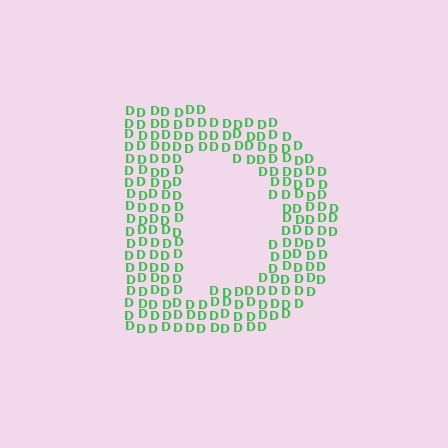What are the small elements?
The small elements are letter D's.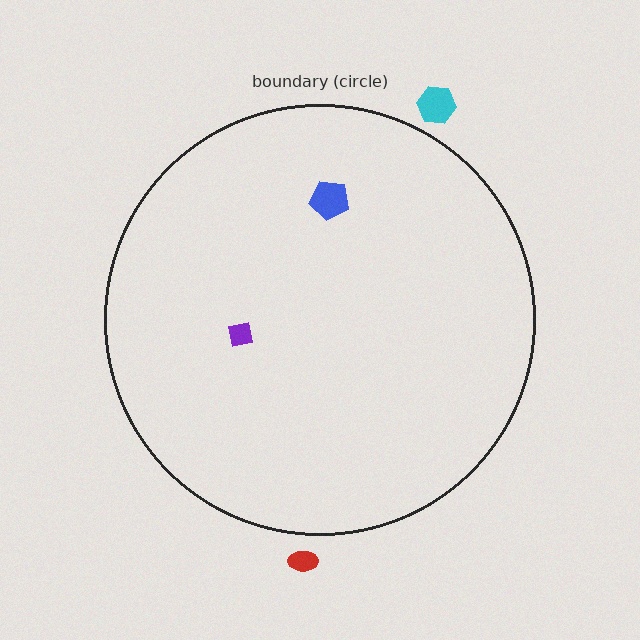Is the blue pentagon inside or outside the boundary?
Inside.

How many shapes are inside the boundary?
2 inside, 2 outside.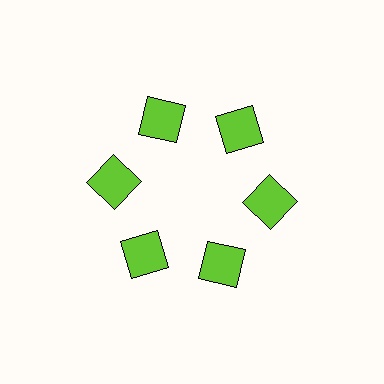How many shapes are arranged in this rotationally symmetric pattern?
There are 6 shapes, arranged in 6 groups of 1.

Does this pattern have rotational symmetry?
Yes, this pattern has 6-fold rotational symmetry. It looks the same after rotating 60 degrees around the center.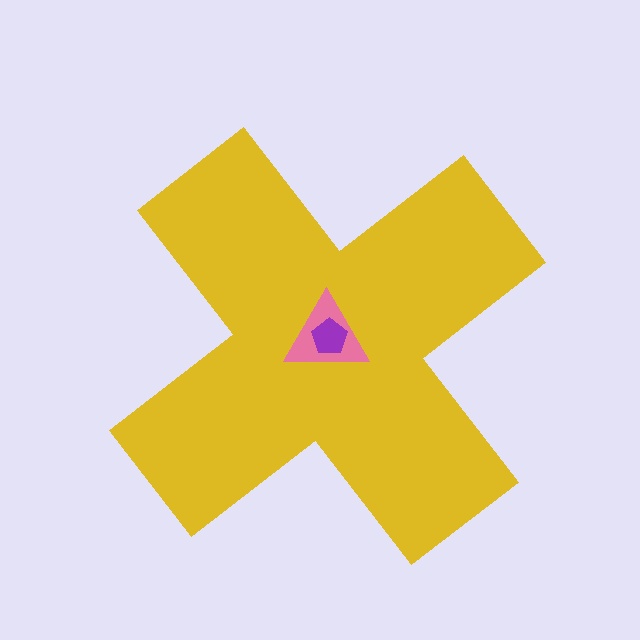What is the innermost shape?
The purple pentagon.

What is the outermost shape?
The yellow cross.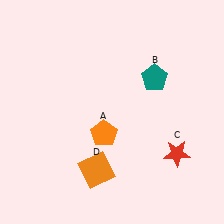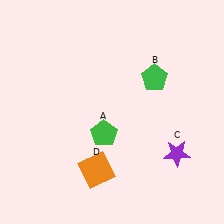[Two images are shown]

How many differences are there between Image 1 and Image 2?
There are 3 differences between the two images.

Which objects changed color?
A changed from orange to green. B changed from teal to green. C changed from red to purple.